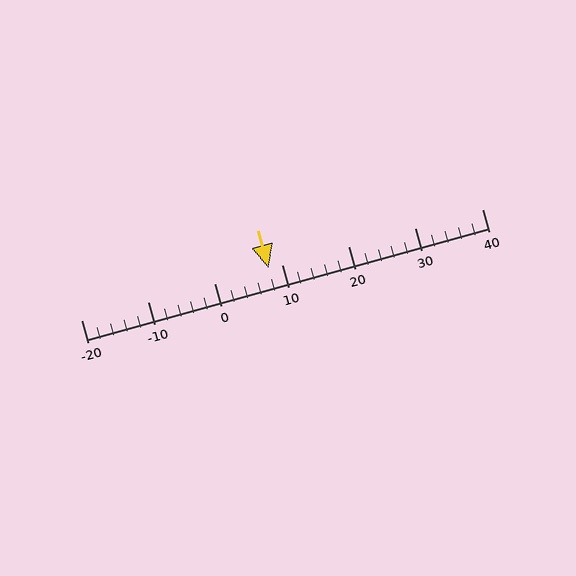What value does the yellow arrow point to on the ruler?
The yellow arrow points to approximately 8.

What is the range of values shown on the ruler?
The ruler shows values from -20 to 40.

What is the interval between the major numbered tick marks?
The major tick marks are spaced 10 units apart.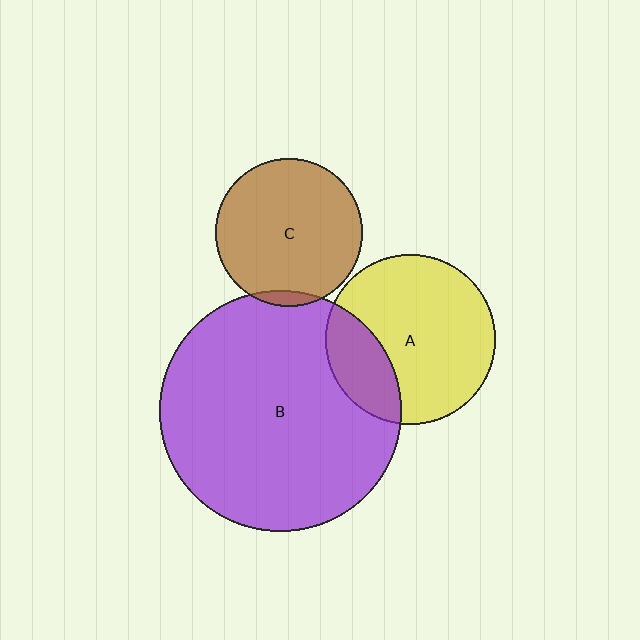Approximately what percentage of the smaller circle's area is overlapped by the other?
Approximately 5%.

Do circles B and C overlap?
Yes.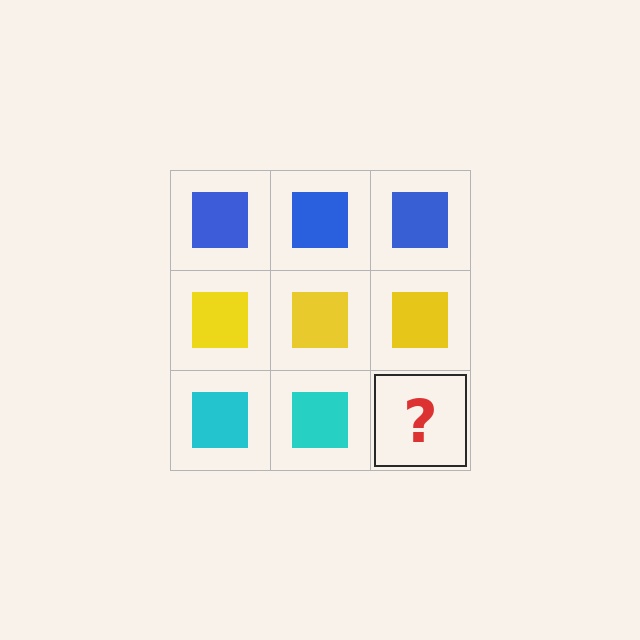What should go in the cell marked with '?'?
The missing cell should contain a cyan square.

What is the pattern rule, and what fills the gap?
The rule is that each row has a consistent color. The gap should be filled with a cyan square.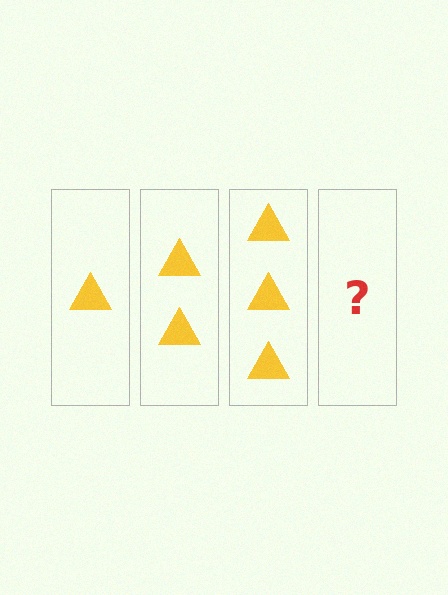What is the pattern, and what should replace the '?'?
The pattern is that each step adds one more triangle. The '?' should be 4 triangles.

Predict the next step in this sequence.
The next step is 4 triangles.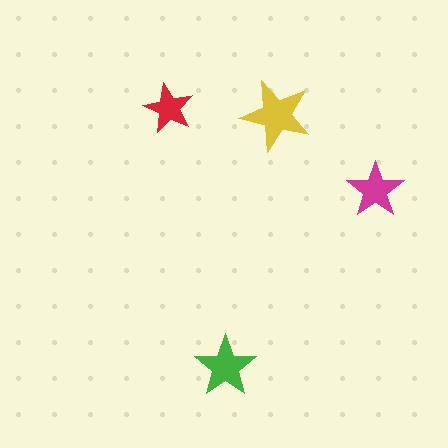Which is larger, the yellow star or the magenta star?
The yellow one.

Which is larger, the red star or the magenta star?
The magenta one.